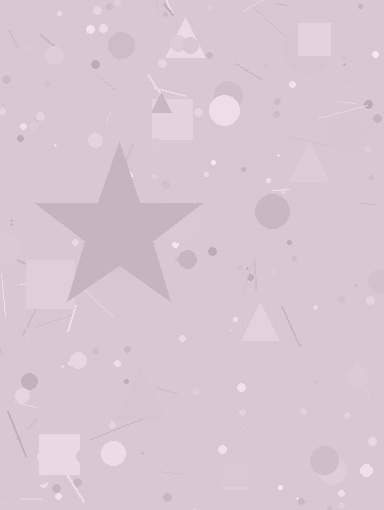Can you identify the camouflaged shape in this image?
The camouflaged shape is a star.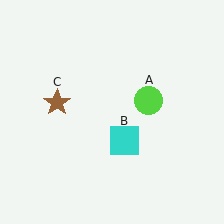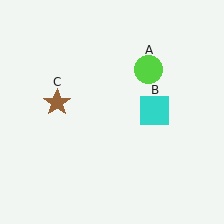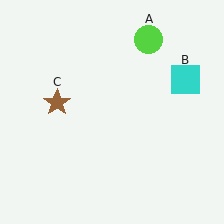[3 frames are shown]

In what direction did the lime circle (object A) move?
The lime circle (object A) moved up.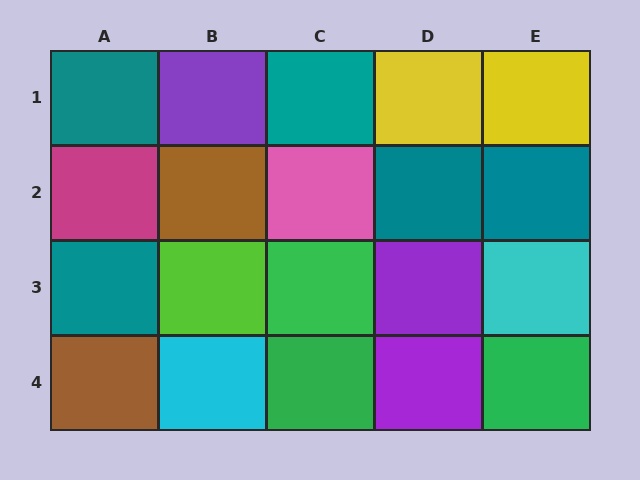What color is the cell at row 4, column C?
Green.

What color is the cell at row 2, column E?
Teal.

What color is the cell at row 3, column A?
Teal.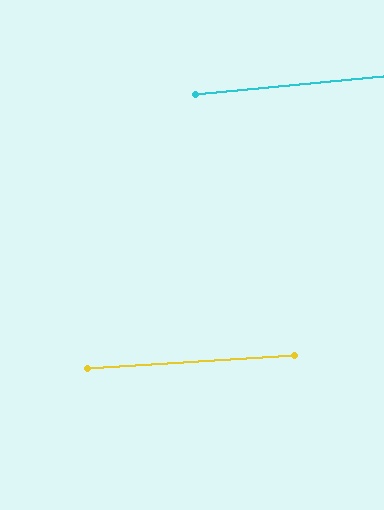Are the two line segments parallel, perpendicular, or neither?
Parallel — their directions differ by only 1.9°.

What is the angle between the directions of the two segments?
Approximately 2 degrees.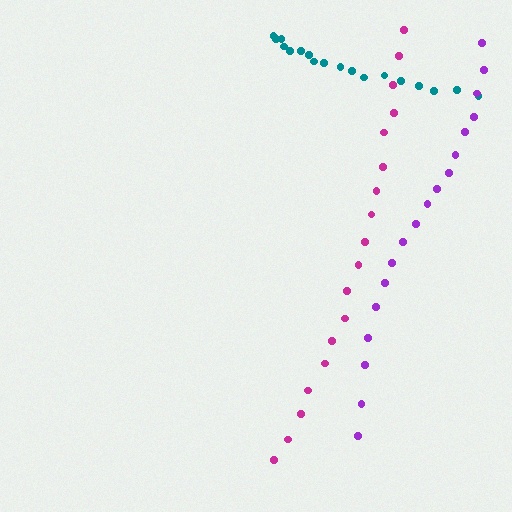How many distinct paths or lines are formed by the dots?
There are 3 distinct paths.